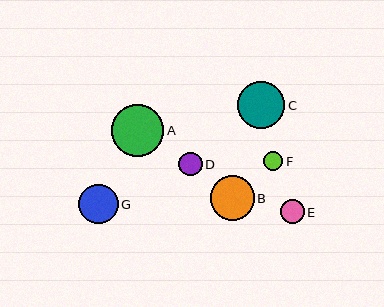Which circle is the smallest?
Circle F is the smallest with a size of approximately 20 pixels.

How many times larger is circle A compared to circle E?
Circle A is approximately 2.2 times the size of circle E.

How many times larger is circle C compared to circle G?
Circle C is approximately 1.2 times the size of circle G.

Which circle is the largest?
Circle A is the largest with a size of approximately 52 pixels.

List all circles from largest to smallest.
From largest to smallest: A, C, B, G, E, D, F.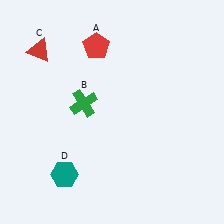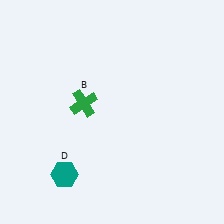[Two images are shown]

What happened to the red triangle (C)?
The red triangle (C) was removed in Image 2. It was in the top-left area of Image 1.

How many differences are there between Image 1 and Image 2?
There are 2 differences between the two images.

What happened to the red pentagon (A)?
The red pentagon (A) was removed in Image 2. It was in the top-left area of Image 1.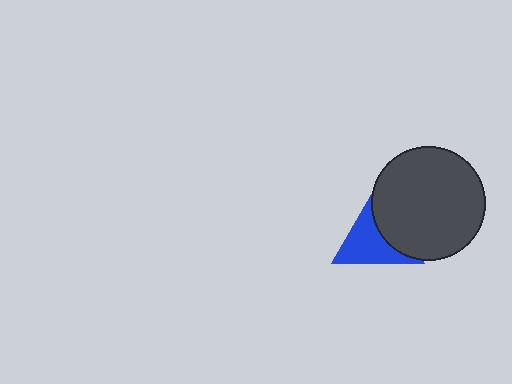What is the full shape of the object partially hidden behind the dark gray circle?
The partially hidden object is a blue triangle.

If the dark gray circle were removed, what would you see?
You would see the complete blue triangle.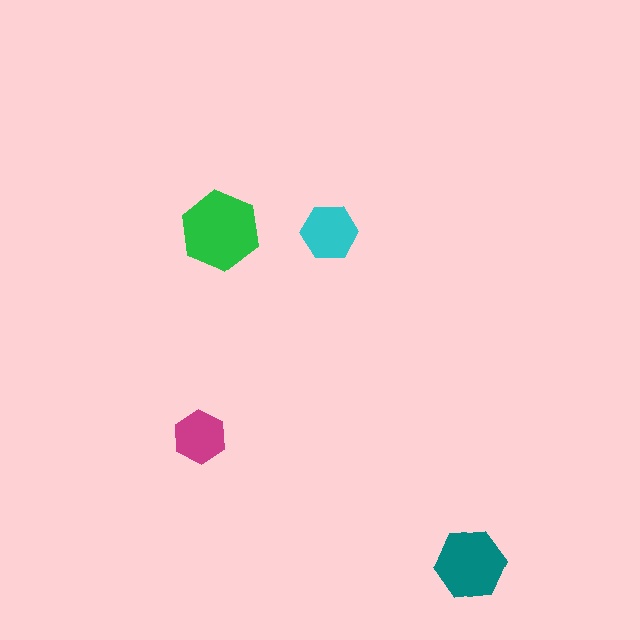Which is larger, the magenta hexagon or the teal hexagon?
The teal one.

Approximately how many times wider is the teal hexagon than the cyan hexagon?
About 1.5 times wider.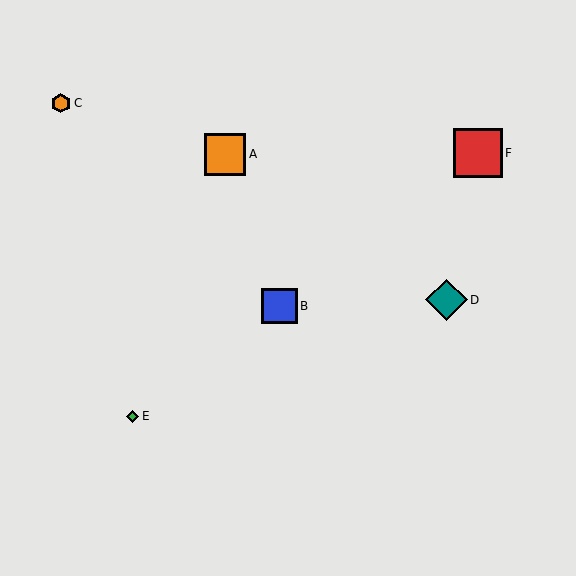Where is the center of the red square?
The center of the red square is at (478, 153).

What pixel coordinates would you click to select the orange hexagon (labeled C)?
Click at (61, 103) to select the orange hexagon C.